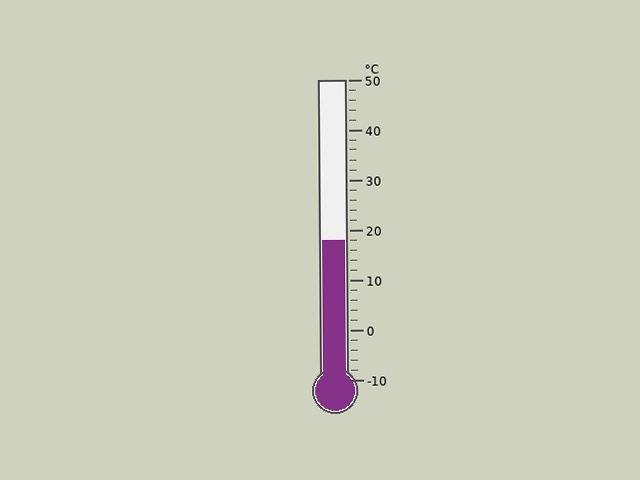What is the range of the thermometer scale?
The thermometer scale ranges from -10°C to 50°C.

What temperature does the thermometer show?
The thermometer shows approximately 18°C.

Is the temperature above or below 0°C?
The temperature is above 0°C.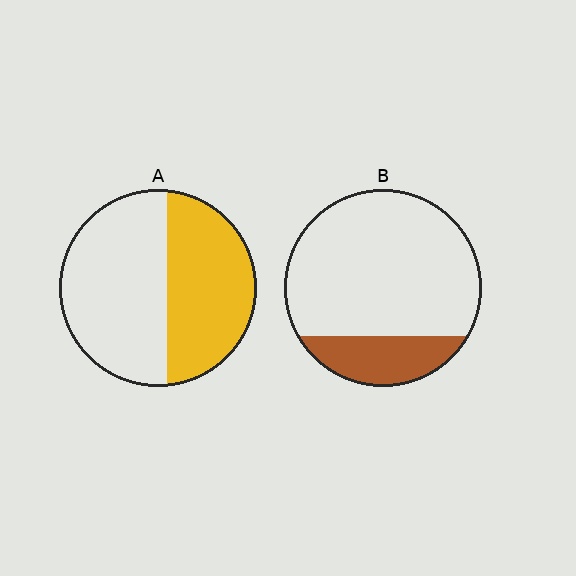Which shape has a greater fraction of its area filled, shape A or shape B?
Shape A.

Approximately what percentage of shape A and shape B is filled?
A is approximately 45% and B is approximately 20%.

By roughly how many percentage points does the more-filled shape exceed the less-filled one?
By roughly 25 percentage points (A over B).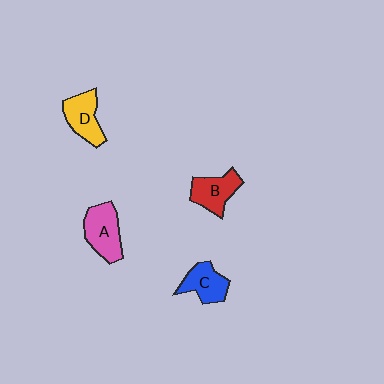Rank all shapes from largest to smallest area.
From largest to smallest: A (pink), D (yellow), B (red), C (blue).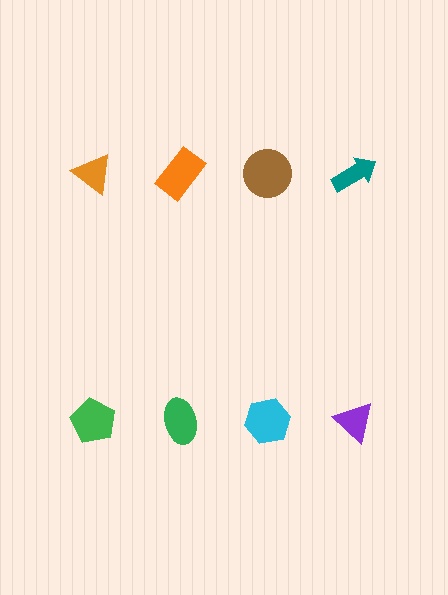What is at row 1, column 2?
An orange rectangle.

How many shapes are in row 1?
4 shapes.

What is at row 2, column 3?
A cyan hexagon.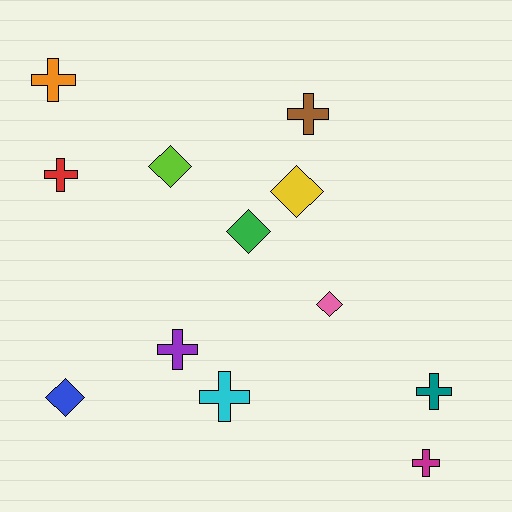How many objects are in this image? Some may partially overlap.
There are 12 objects.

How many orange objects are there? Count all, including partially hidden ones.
There is 1 orange object.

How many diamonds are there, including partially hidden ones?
There are 5 diamonds.